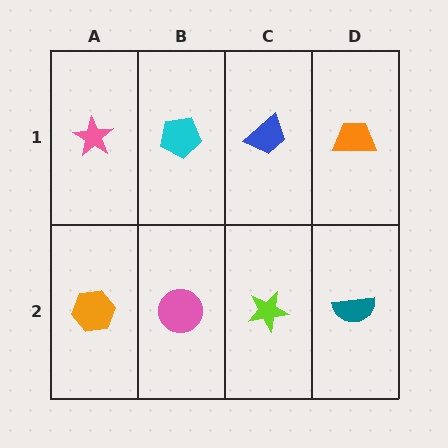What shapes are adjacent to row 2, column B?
A cyan pentagon (row 1, column B), an orange hexagon (row 2, column A), a lime star (row 2, column C).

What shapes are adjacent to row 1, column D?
A teal semicircle (row 2, column D), a blue trapezoid (row 1, column C).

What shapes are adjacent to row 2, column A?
A pink star (row 1, column A), a pink circle (row 2, column B).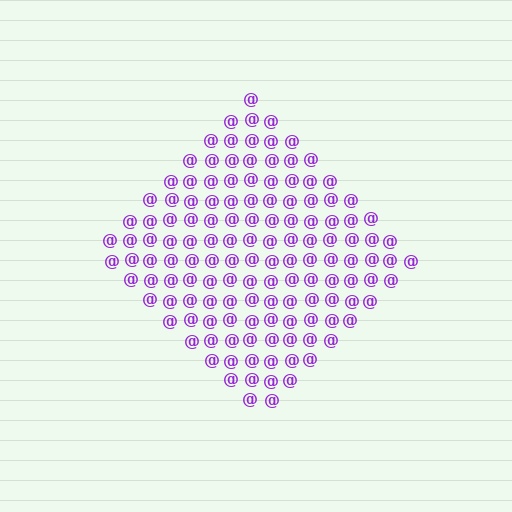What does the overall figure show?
The overall figure shows a diamond.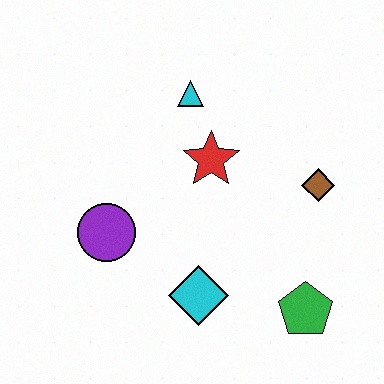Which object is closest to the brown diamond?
The red star is closest to the brown diamond.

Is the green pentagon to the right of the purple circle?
Yes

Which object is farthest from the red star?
The green pentagon is farthest from the red star.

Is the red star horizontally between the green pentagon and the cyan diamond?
Yes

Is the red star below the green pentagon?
No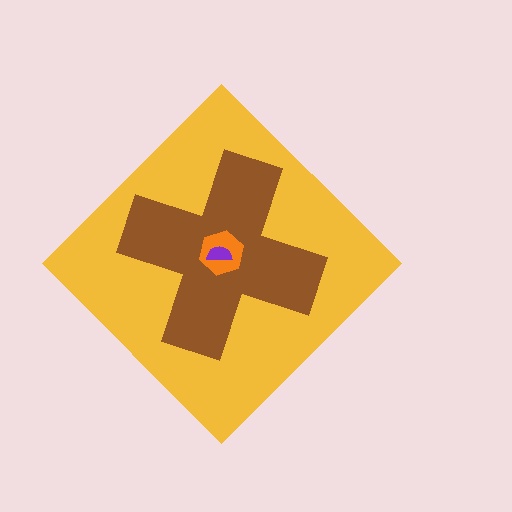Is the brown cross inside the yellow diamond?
Yes.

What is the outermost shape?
The yellow diamond.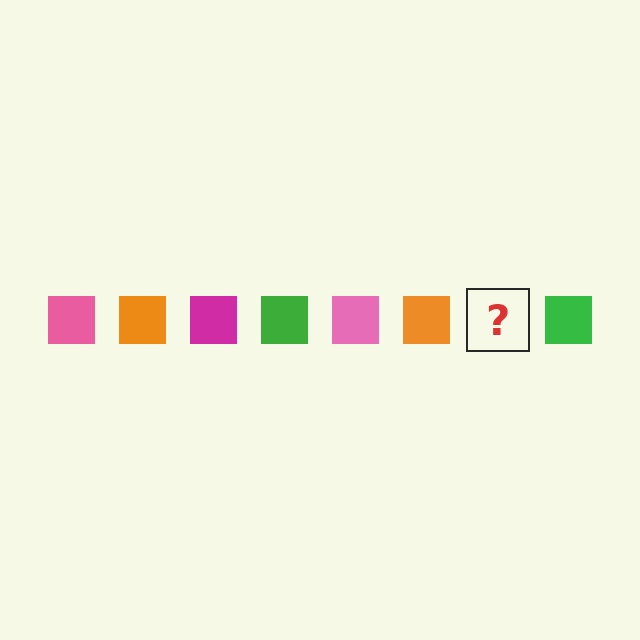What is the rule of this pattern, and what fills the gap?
The rule is that the pattern cycles through pink, orange, magenta, green squares. The gap should be filled with a magenta square.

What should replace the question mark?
The question mark should be replaced with a magenta square.